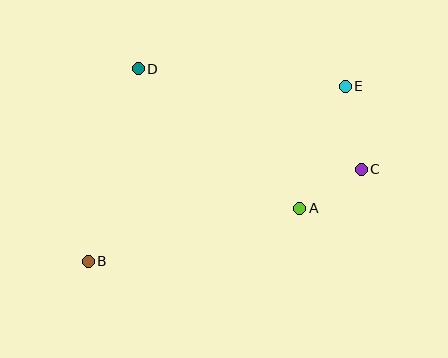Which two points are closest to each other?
Points A and C are closest to each other.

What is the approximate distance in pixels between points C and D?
The distance between C and D is approximately 244 pixels.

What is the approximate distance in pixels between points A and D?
The distance between A and D is approximately 213 pixels.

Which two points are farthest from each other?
Points B and E are farthest from each other.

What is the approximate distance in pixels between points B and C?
The distance between B and C is approximately 288 pixels.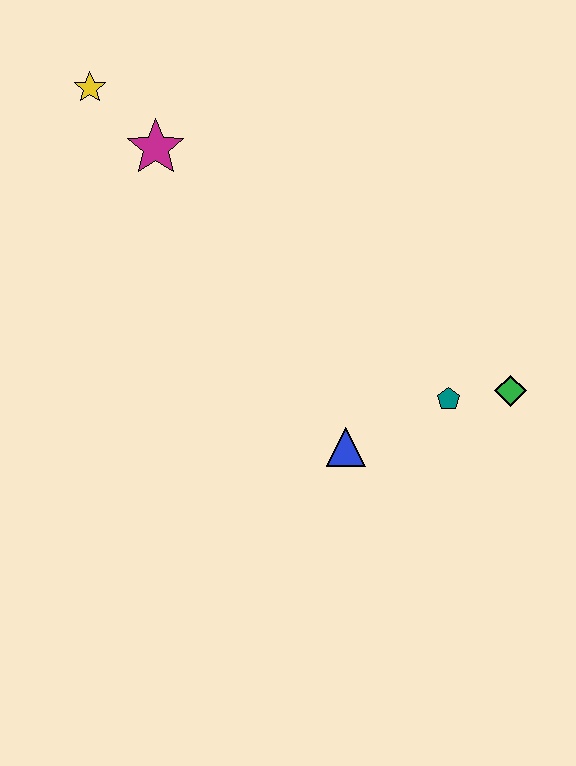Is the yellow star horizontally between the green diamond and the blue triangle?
No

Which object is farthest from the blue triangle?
The yellow star is farthest from the blue triangle.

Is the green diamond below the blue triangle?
No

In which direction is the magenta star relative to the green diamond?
The magenta star is to the left of the green diamond.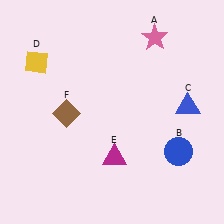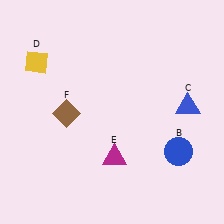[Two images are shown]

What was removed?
The pink star (A) was removed in Image 2.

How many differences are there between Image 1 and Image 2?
There is 1 difference between the two images.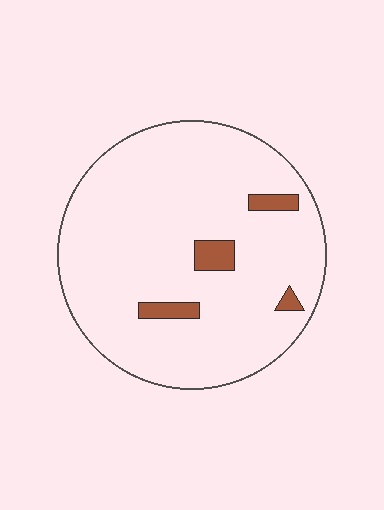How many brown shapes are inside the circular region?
4.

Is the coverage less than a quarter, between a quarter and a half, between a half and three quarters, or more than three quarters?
Less than a quarter.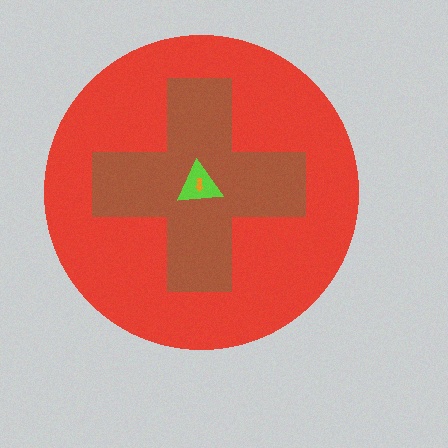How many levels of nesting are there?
4.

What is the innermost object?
The orange arrow.